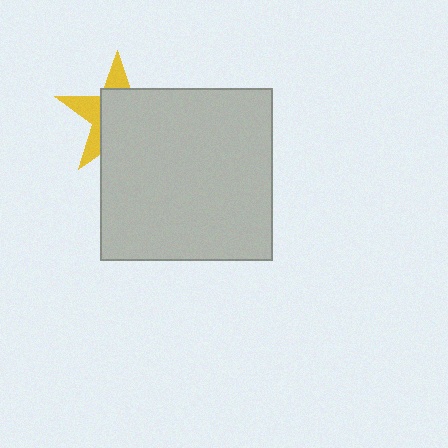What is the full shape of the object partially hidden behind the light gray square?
The partially hidden object is a yellow star.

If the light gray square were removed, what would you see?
You would see the complete yellow star.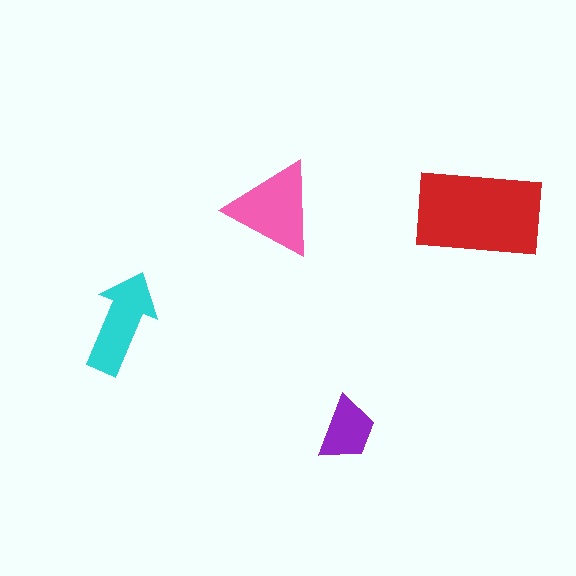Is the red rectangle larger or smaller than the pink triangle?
Larger.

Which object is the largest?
The red rectangle.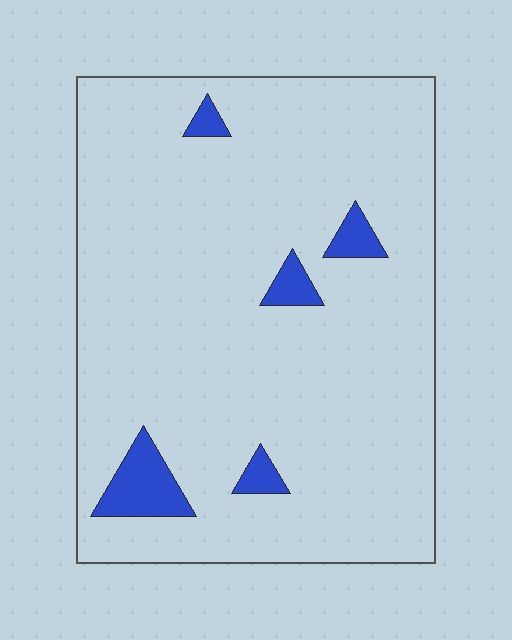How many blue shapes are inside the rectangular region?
5.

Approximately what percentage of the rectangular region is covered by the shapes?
Approximately 5%.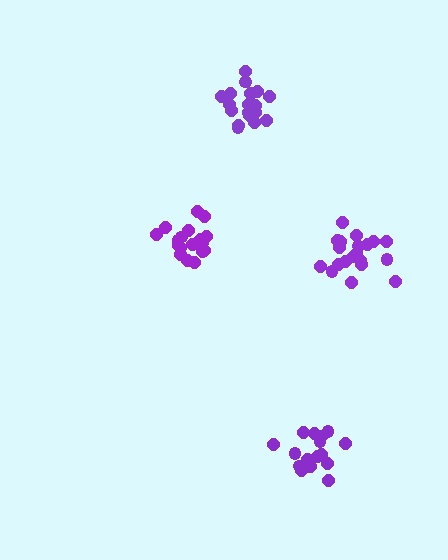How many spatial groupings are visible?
There are 4 spatial groupings.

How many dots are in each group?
Group 1: 18 dots, Group 2: 20 dots, Group 3: 19 dots, Group 4: 20 dots (77 total).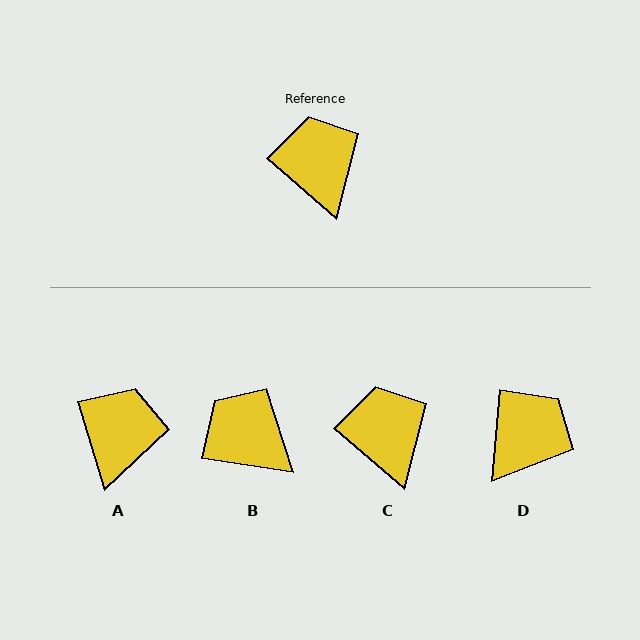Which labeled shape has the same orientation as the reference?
C.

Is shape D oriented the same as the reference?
No, it is off by about 55 degrees.